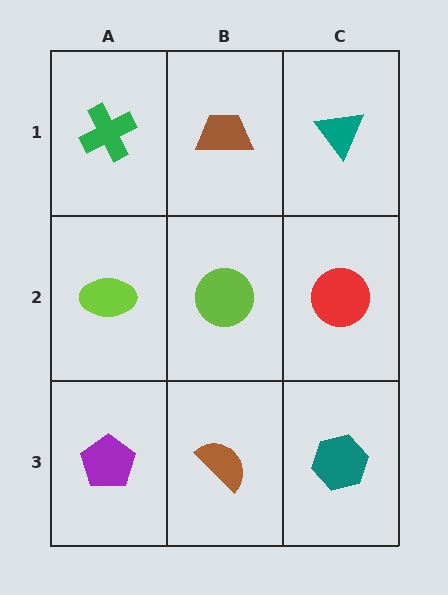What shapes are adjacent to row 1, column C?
A red circle (row 2, column C), a brown trapezoid (row 1, column B).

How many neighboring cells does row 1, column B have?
3.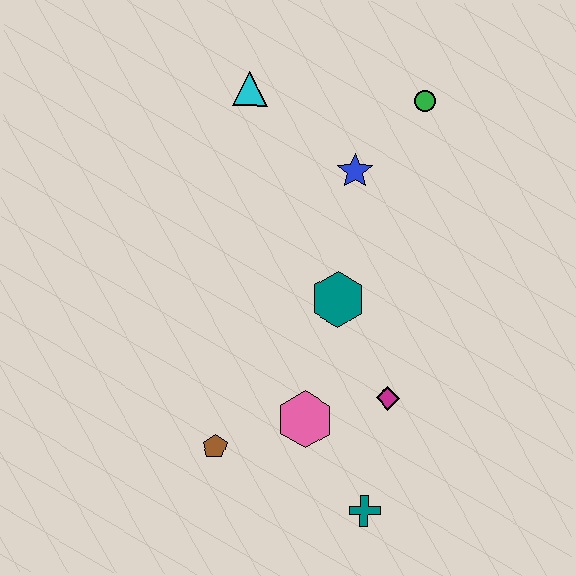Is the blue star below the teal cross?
No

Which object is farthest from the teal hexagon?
The cyan triangle is farthest from the teal hexagon.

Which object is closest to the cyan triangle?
The blue star is closest to the cyan triangle.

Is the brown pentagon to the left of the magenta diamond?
Yes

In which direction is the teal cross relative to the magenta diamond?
The teal cross is below the magenta diamond.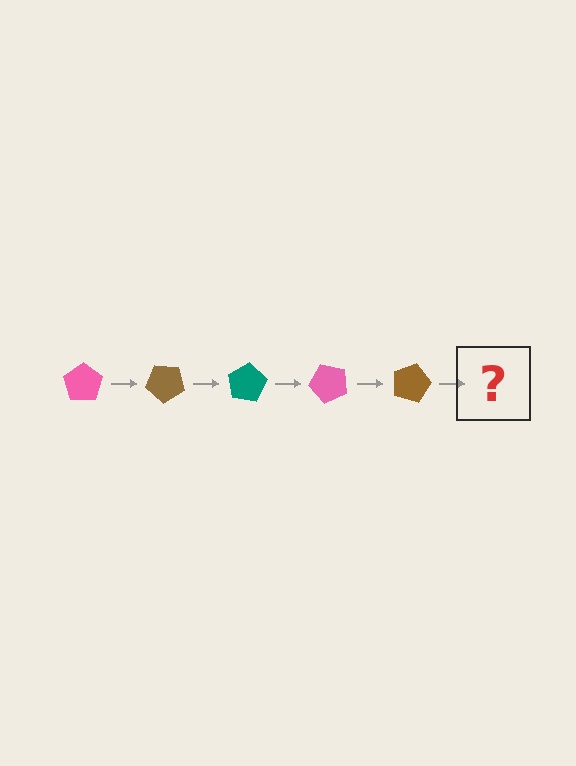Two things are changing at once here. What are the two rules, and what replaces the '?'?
The two rules are that it rotates 40 degrees each step and the color cycles through pink, brown, and teal. The '?' should be a teal pentagon, rotated 200 degrees from the start.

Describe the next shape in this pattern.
It should be a teal pentagon, rotated 200 degrees from the start.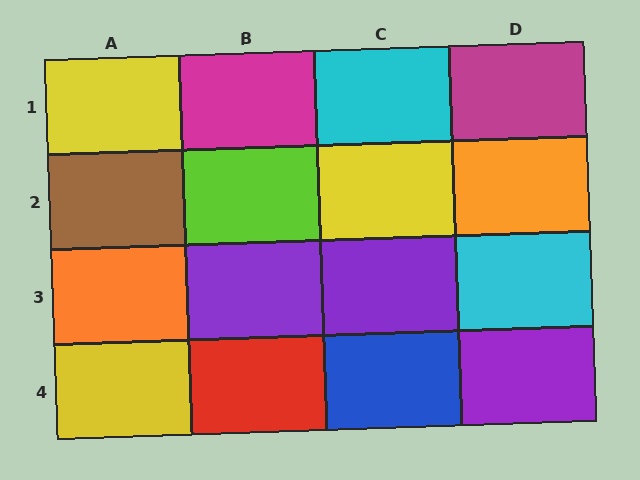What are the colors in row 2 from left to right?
Brown, lime, yellow, orange.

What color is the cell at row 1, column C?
Cyan.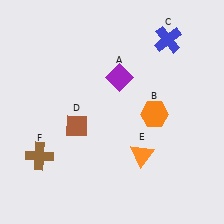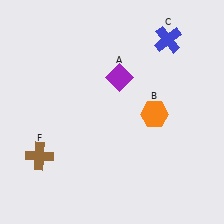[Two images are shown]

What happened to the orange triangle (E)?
The orange triangle (E) was removed in Image 2. It was in the bottom-right area of Image 1.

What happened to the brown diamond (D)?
The brown diamond (D) was removed in Image 2. It was in the bottom-left area of Image 1.